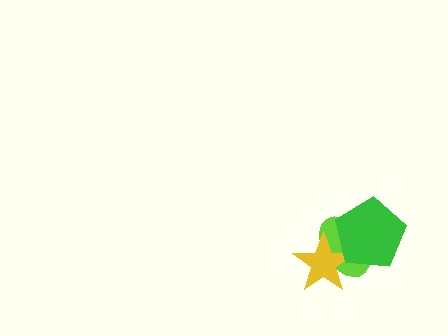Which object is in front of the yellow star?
The green pentagon is in front of the yellow star.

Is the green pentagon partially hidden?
No, no other shape covers it.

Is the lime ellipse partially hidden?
Yes, it is partially covered by another shape.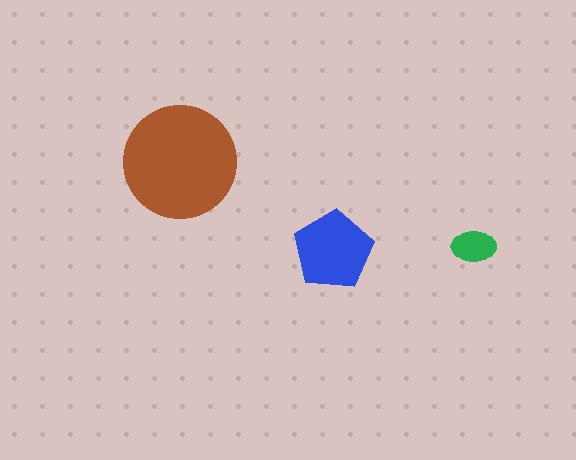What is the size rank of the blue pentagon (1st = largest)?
2nd.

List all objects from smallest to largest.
The green ellipse, the blue pentagon, the brown circle.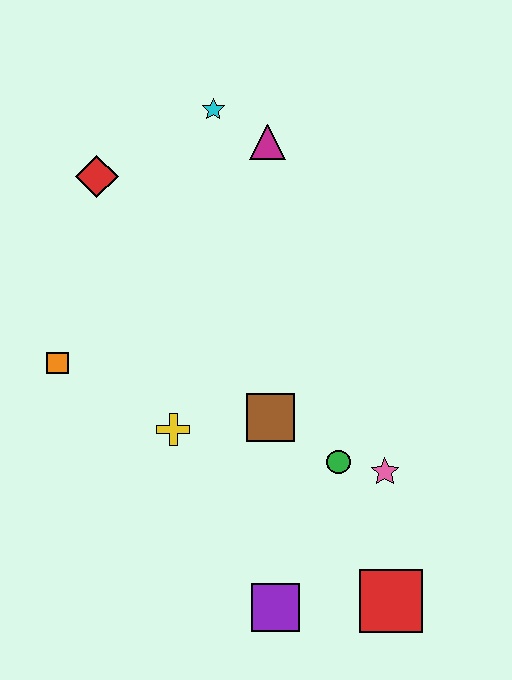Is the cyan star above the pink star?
Yes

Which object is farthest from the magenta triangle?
The red square is farthest from the magenta triangle.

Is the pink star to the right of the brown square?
Yes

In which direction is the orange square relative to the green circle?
The orange square is to the left of the green circle.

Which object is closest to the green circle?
The pink star is closest to the green circle.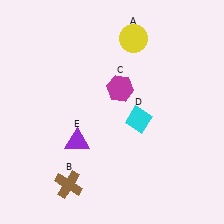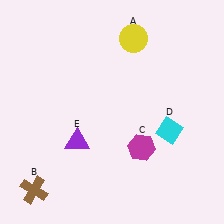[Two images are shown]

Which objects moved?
The objects that moved are: the brown cross (B), the magenta hexagon (C), the cyan diamond (D).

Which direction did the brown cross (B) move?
The brown cross (B) moved left.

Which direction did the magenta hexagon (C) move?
The magenta hexagon (C) moved down.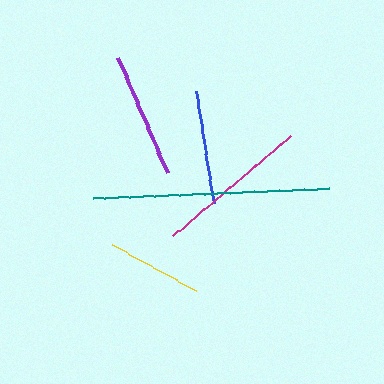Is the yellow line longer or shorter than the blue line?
The blue line is longer than the yellow line.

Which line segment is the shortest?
The yellow line is the shortest at approximately 96 pixels.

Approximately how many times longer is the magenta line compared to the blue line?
The magenta line is approximately 1.4 times the length of the blue line.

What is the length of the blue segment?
The blue segment is approximately 113 pixels long.